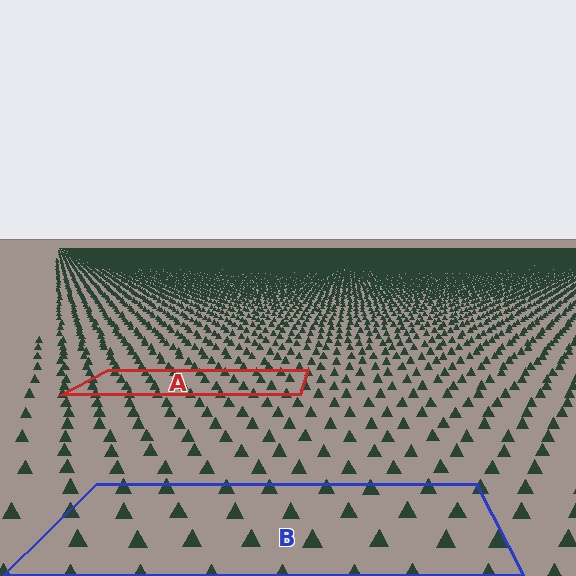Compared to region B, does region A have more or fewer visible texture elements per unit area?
Region A has more texture elements per unit area — they are packed more densely because it is farther away.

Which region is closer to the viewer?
Region B is closer. The texture elements there are larger and more spread out.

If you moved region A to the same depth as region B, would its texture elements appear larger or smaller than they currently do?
They would appear larger. At a closer depth, the same texture elements are projected at a bigger on-screen size.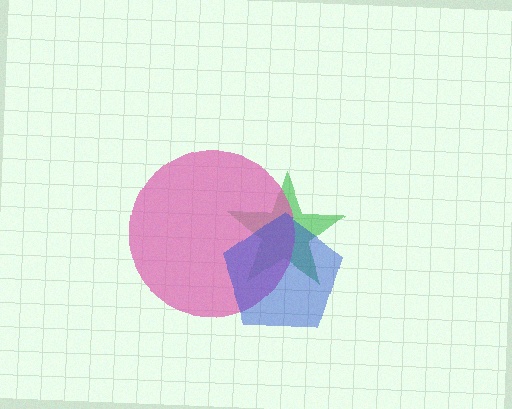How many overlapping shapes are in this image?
There are 3 overlapping shapes in the image.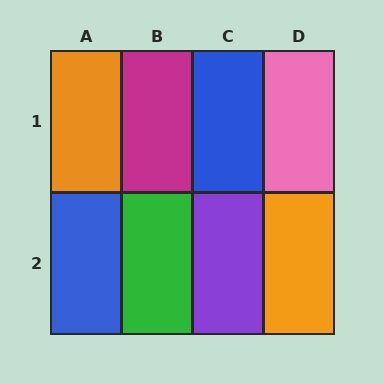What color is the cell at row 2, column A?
Blue.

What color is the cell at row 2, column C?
Purple.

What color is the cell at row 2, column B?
Green.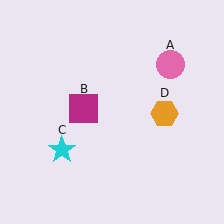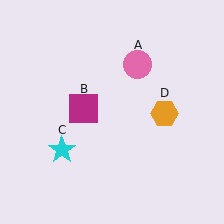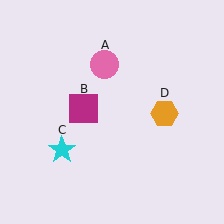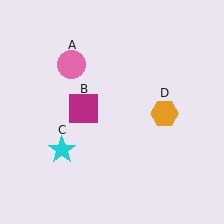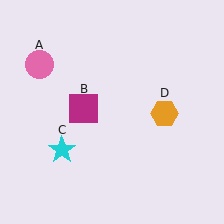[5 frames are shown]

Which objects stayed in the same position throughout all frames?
Magenta square (object B) and cyan star (object C) and orange hexagon (object D) remained stationary.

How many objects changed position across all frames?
1 object changed position: pink circle (object A).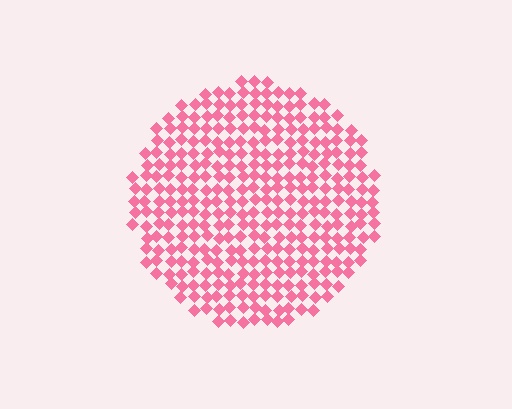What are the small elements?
The small elements are diamonds.